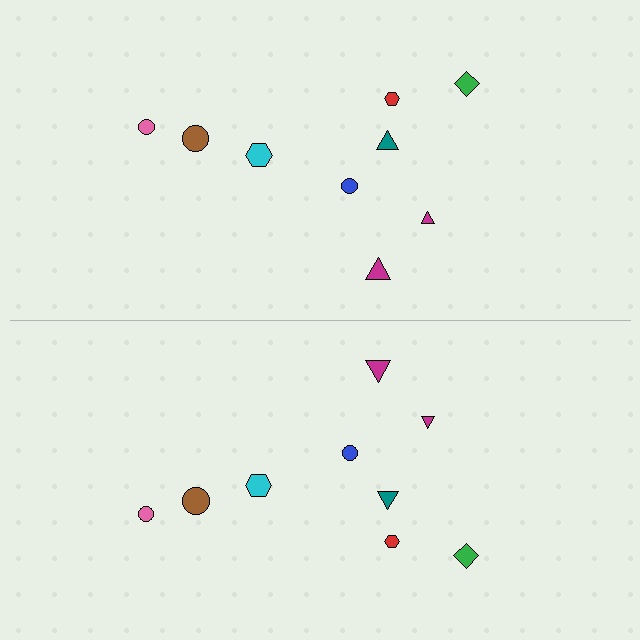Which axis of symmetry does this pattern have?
The pattern has a horizontal axis of symmetry running through the center of the image.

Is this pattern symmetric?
Yes, this pattern has bilateral (reflection) symmetry.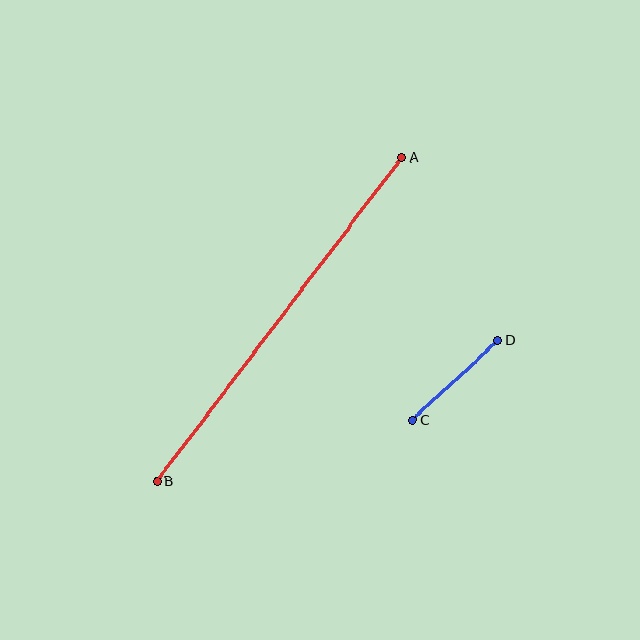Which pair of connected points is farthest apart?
Points A and B are farthest apart.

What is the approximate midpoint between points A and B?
The midpoint is at approximately (279, 319) pixels.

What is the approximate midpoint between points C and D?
The midpoint is at approximately (455, 380) pixels.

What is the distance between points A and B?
The distance is approximately 406 pixels.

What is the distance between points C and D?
The distance is approximately 117 pixels.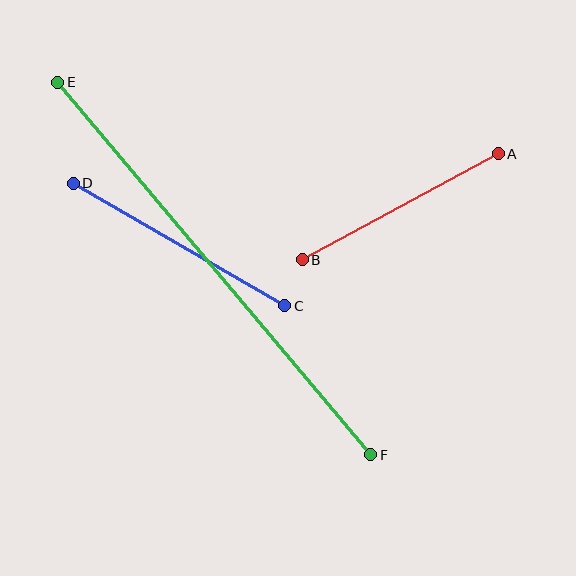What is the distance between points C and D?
The distance is approximately 245 pixels.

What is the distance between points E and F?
The distance is approximately 487 pixels.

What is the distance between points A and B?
The distance is approximately 223 pixels.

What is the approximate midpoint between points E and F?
The midpoint is at approximately (214, 268) pixels.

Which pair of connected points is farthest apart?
Points E and F are farthest apart.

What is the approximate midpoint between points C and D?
The midpoint is at approximately (179, 244) pixels.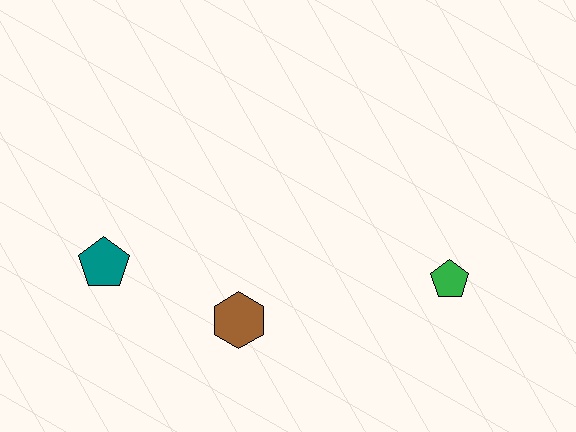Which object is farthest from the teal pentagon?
The green pentagon is farthest from the teal pentagon.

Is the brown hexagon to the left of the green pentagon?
Yes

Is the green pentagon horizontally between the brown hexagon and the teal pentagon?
No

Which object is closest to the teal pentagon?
The brown hexagon is closest to the teal pentagon.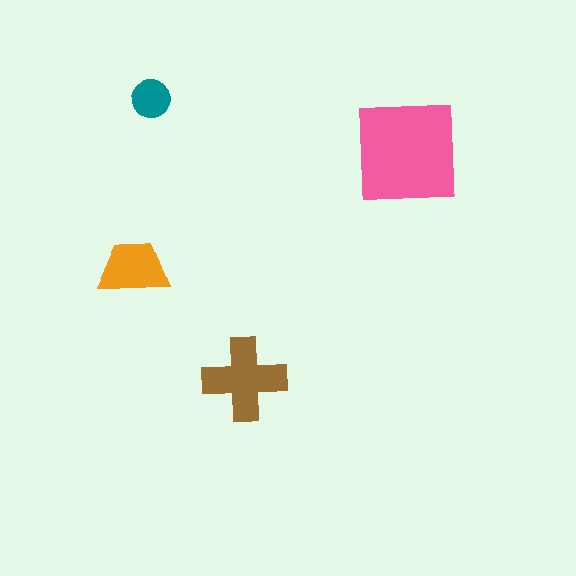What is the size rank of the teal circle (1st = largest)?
4th.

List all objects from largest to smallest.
The pink square, the brown cross, the orange trapezoid, the teal circle.